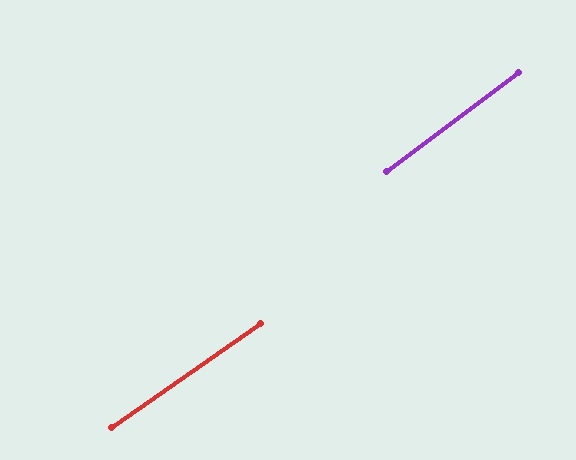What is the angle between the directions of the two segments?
Approximately 2 degrees.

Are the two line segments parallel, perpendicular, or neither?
Parallel — their directions differ by only 1.9°.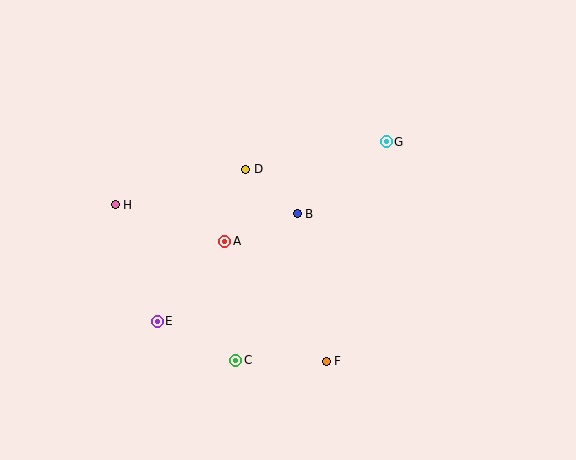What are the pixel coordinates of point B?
Point B is at (297, 214).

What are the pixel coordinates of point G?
Point G is at (386, 142).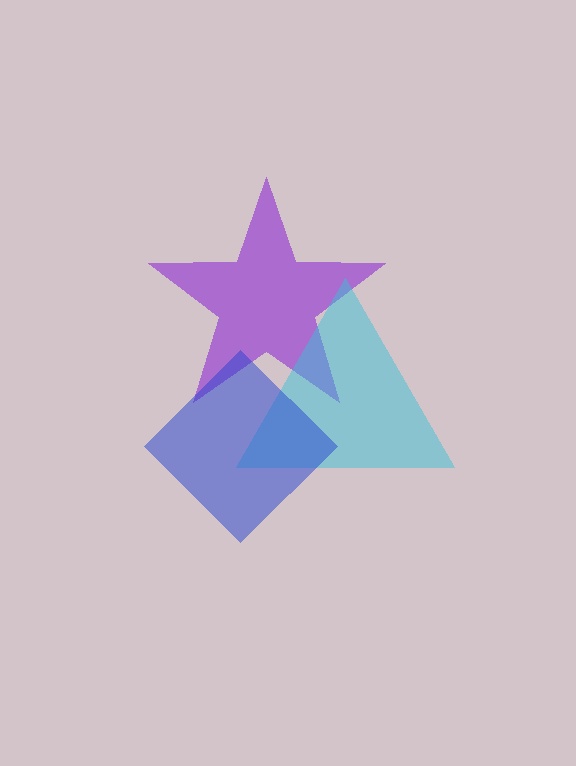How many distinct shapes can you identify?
There are 3 distinct shapes: a purple star, a cyan triangle, a blue diamond.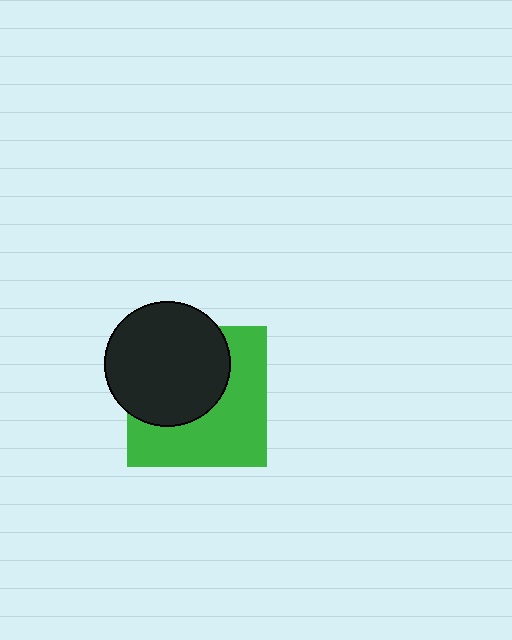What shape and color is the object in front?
The object in front is a black circle.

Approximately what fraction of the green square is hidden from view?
Roughly 47% of the green square is hidden behind the black circle.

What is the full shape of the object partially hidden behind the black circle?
The partially hidden object is a green square.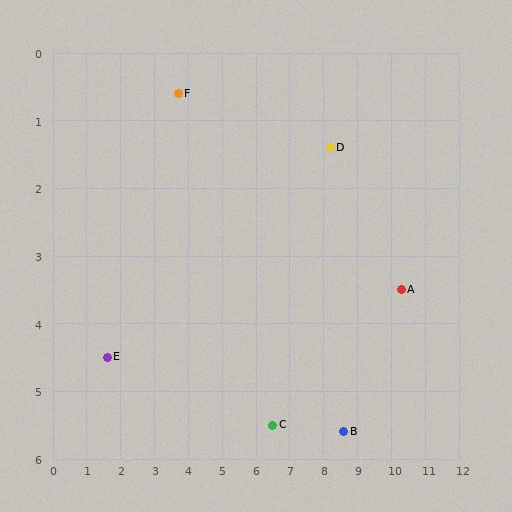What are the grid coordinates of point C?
Point C is at approximately (6.5, 5.5).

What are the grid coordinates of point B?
Point B is at approximately (8.6, 5.6).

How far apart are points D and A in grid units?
Points D and A are about 3.0 grid units apart.